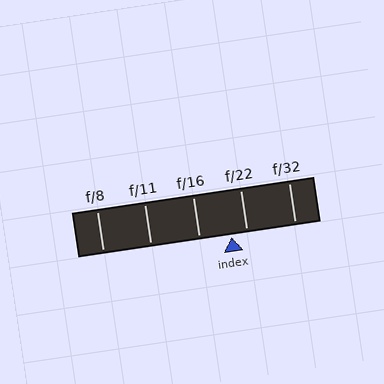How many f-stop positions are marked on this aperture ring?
There are 5 f-stop positions marked.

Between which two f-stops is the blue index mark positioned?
The index mark is between f/16 and f/22.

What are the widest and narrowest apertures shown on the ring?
The widest aperture shown is f/8 and the narrowest is f/32.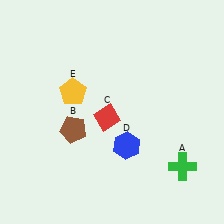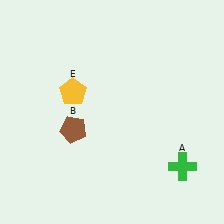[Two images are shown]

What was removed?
The red diamond (C), the blue hexagon (D) were removed in Image 2.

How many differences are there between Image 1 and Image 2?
There are 2 differences between the two images.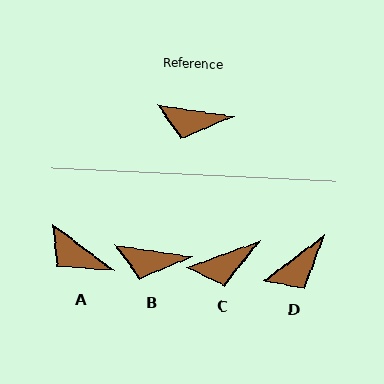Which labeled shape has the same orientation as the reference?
B.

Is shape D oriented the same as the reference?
No, it is off by about 46 degrees.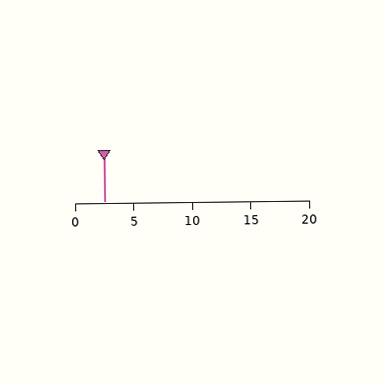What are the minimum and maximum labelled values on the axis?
The axis runs from 0 to 20.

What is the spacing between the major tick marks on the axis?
The major ticks are spaced 5 apart.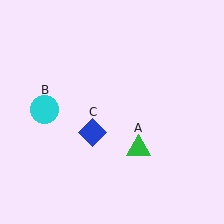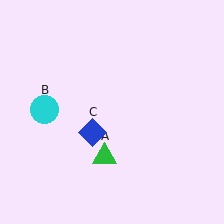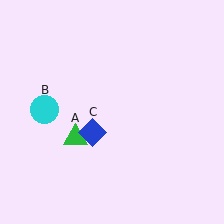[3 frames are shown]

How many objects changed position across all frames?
1 object changed position: green triangle (object A).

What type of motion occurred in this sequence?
The green triangle (object A) rotated clockwise around the center of the scene.